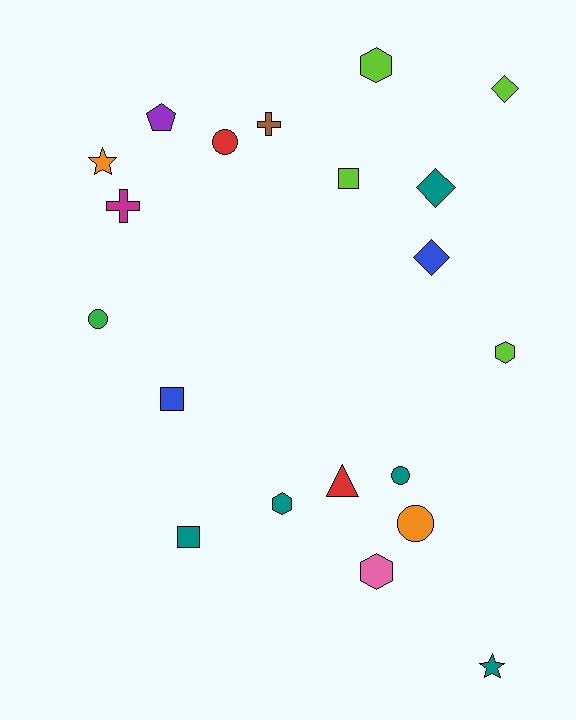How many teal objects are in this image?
There are 5 teal objects.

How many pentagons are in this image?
There is 1 pentagon.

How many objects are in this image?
There are 20 objects.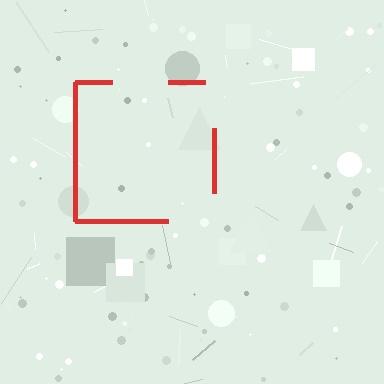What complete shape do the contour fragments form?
The contour fragments form a square.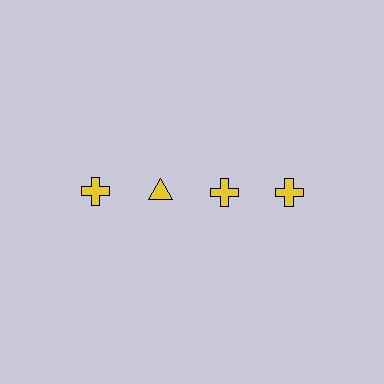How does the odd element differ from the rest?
It has a different shape: triangle instead of cross.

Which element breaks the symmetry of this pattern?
The yellow triangle in the top row, second from left column breaks the symmetry. All other shapes are yellow crosses.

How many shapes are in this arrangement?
There are 4 shapes arranged in a grid pattern.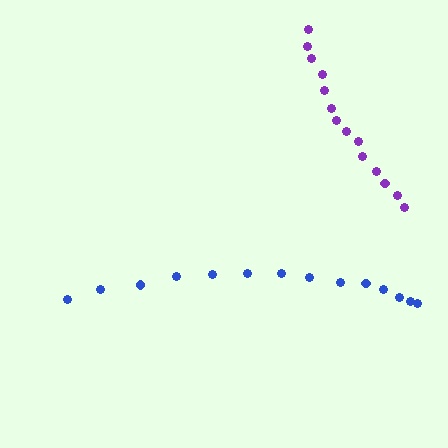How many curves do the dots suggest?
There are 2 distinct paths.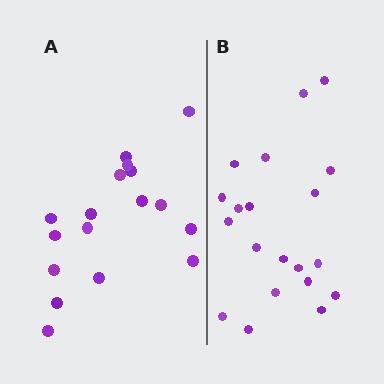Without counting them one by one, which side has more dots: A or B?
Region B (the right region) has more dots.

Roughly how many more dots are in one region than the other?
Region B has just a few more — roughly 2 or 3 more dots than region A.